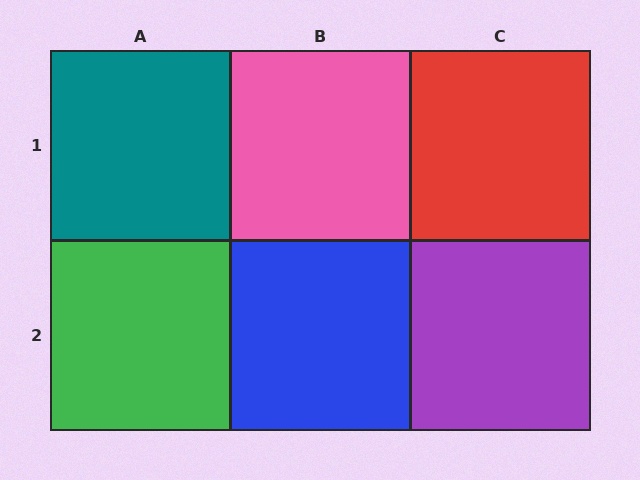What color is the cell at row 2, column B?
Blue.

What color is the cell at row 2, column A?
Green.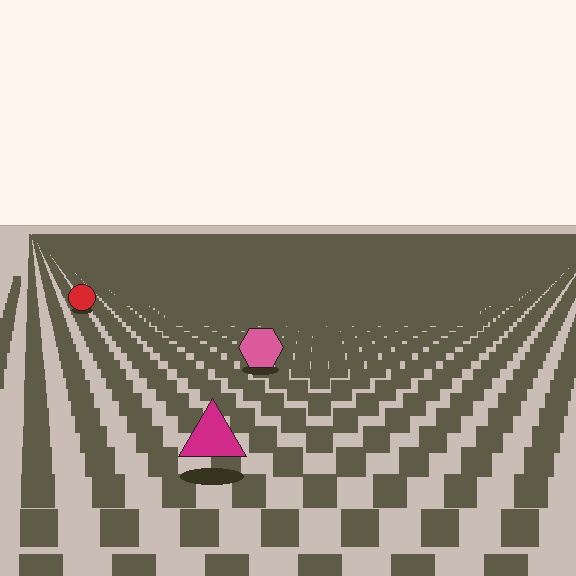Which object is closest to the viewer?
The magenta triangle is closest. The texture marks near it are larger and more spread out.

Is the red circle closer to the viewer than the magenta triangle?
No. The magenta triangle is closer — you can tell from the texture gradient: the ground texture is coarser near it.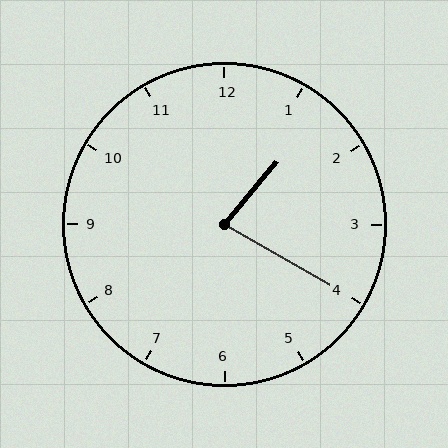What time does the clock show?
1:20.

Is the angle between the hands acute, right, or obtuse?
It is acute.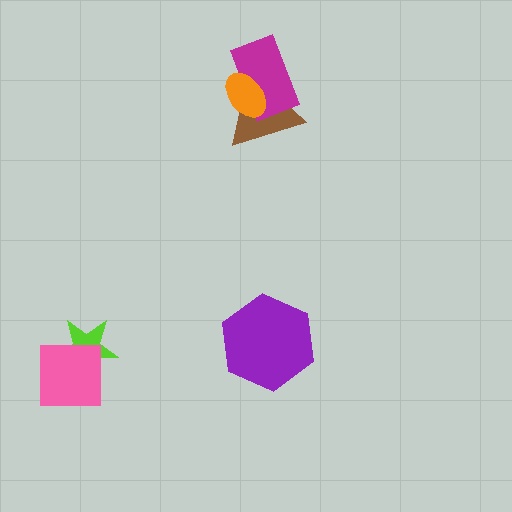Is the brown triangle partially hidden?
Yes, it is partially covered by another shape.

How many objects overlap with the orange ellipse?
2 objects overlap with the orange ellipse.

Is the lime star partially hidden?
Yes, it is partially covered by another shape.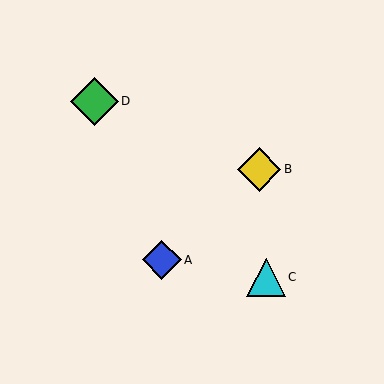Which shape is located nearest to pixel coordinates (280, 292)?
The cyan triangle (labeled C) at (266, 277) is nearest to that location.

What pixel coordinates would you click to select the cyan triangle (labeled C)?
Click at (266, 277) to select the cyan triangle C.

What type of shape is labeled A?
Shape A is a blue diamond.